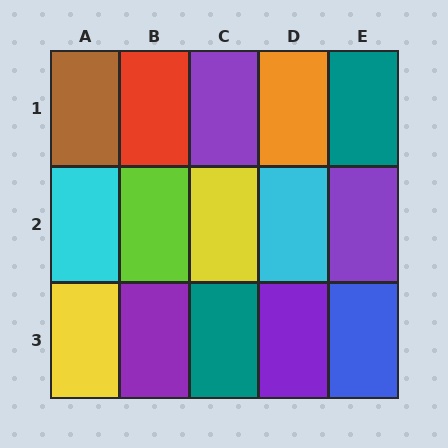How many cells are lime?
1 cell is lime.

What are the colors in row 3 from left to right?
Yellow, purple, teal, purple, blue.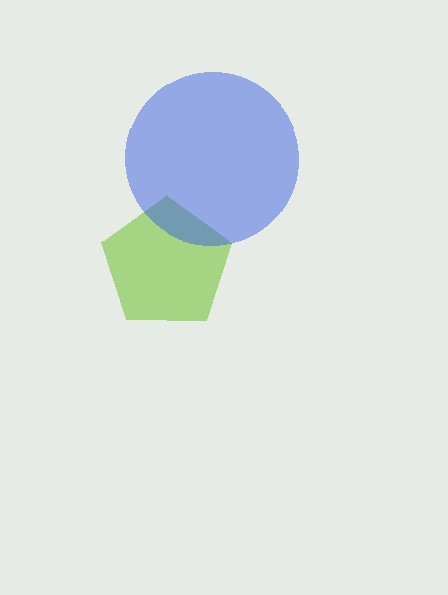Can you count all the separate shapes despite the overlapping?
Yes, there are 2 separate shapes.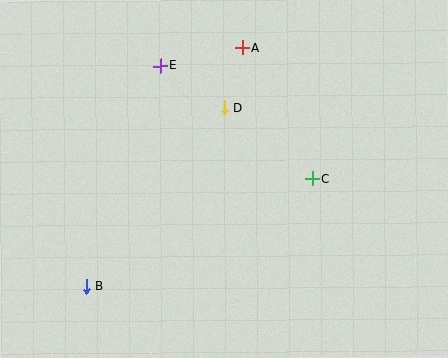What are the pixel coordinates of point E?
Point E is at (160, 66).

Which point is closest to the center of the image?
Point D at (225, 108) is closest to the center.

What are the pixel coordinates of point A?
Point A is at (242, 48).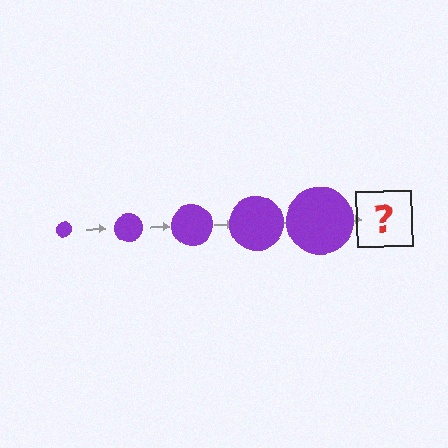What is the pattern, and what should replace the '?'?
The pattern is that the circle gets progressively larger each step. The '?' should be a purple circle, larger than the previous one.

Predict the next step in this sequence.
The next step is a purple circle, larger than the previous one.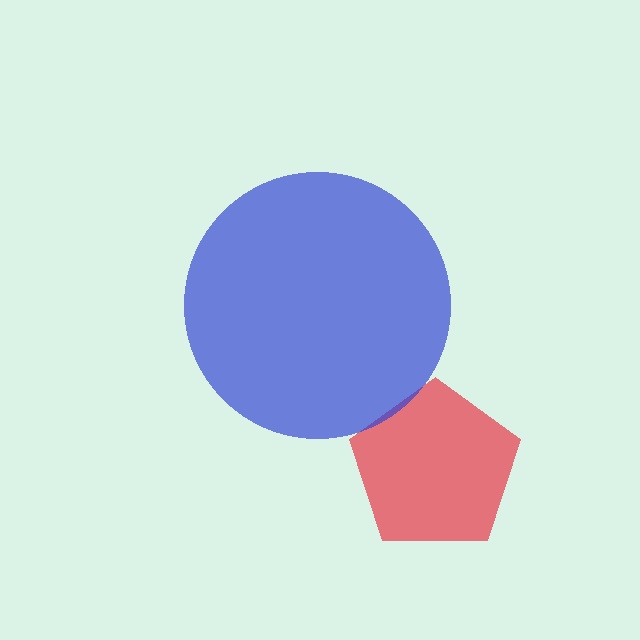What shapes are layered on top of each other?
The layered shapes are: a red pentagon, a blue circle.